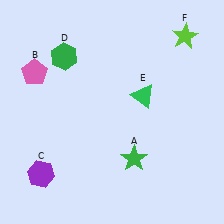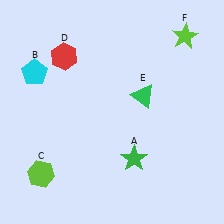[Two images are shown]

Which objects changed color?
B changed from pink to cyan. C changed from purple to lime. D changed from green to red.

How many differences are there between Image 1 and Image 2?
There are 3 differences between the two images.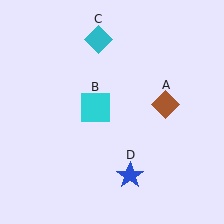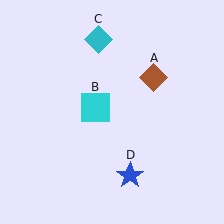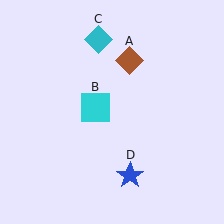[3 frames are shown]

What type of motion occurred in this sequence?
The brown diamond (object A) rotated counterclockwise around the center of the scene.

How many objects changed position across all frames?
1 object changed position: brown diamond (object A).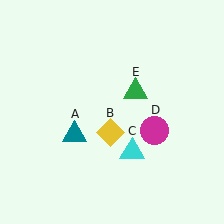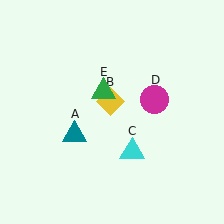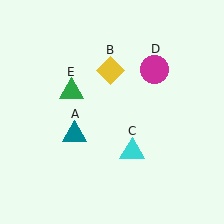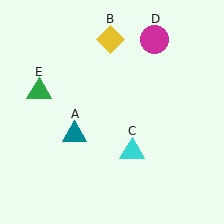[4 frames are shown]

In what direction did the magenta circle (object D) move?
The magenta circle (object D) moved up.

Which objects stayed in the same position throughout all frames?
Teal triangle (object A) and cyan triangle (object C) remained stationary.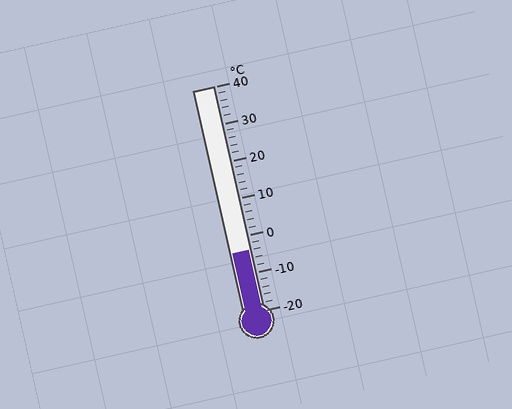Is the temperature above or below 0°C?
The temperature is below 0°C.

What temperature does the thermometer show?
The thermometer shows approximately -4°C.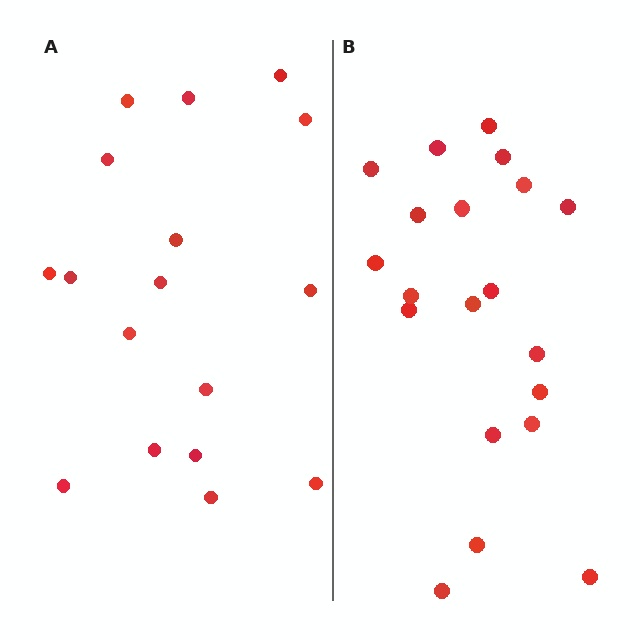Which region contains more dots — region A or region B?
Region B (the right region) has more dots.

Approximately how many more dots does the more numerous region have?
Region B has just a few more — roughly 2 or 3 more dots than region A.